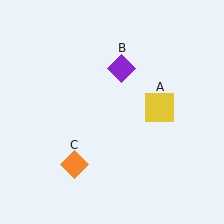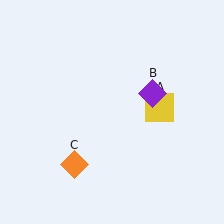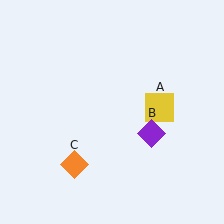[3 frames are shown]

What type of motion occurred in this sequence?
The purple diamond (object B) rotated clockwise around the center of the scene.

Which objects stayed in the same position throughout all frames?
Yellow square (object A) and orange diamond (object C) remained stationary.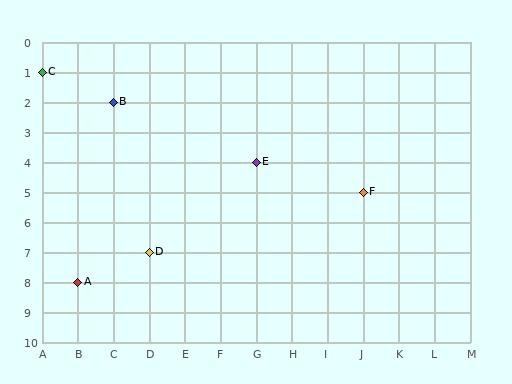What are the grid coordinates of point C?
Point C is at grid coordinates (A, 1).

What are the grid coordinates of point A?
Point A is at grid coordinates (B, 8).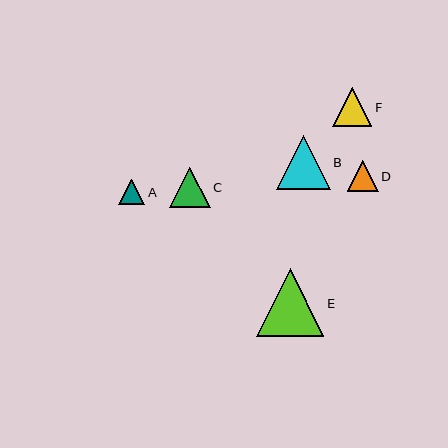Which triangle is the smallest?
Triangle A is the smallest with a size of approximately 26 pixels.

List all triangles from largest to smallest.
From largest to smallest: E, B, C, F, D, A.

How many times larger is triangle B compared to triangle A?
Triangle B is approximately 2.1 times the size of triangle A.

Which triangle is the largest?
Triangle E is the largest with a size of approximately 67 pixels.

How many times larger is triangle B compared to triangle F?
Triangle B is approximately 1.4 times the size of triangle F.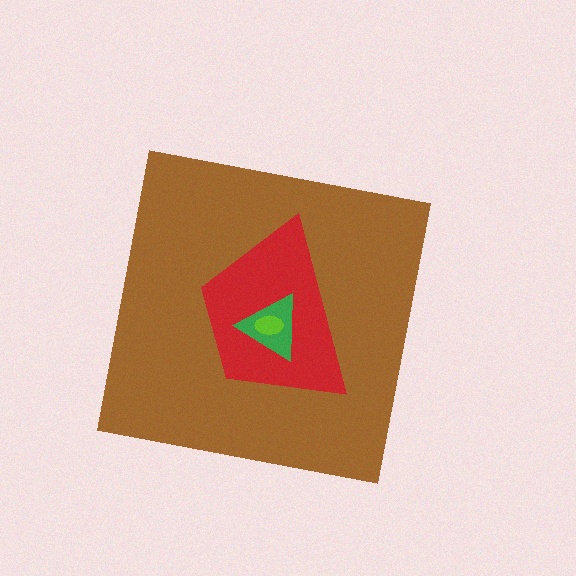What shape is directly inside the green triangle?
The lime ellipse.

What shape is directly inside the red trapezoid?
The green triangle.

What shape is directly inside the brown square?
The red trapezoid.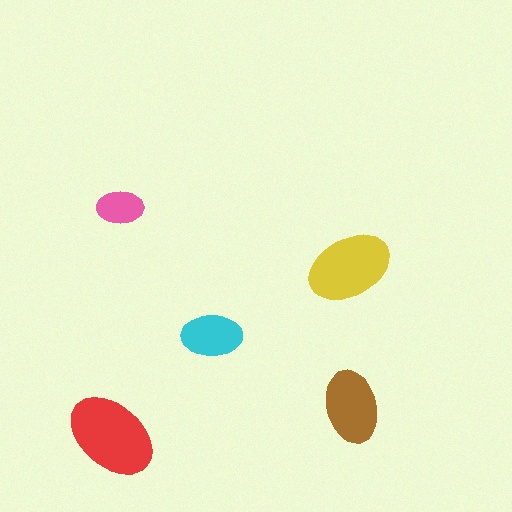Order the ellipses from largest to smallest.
the red one, the yellow one, the brown one, the cyan one, the pink one.